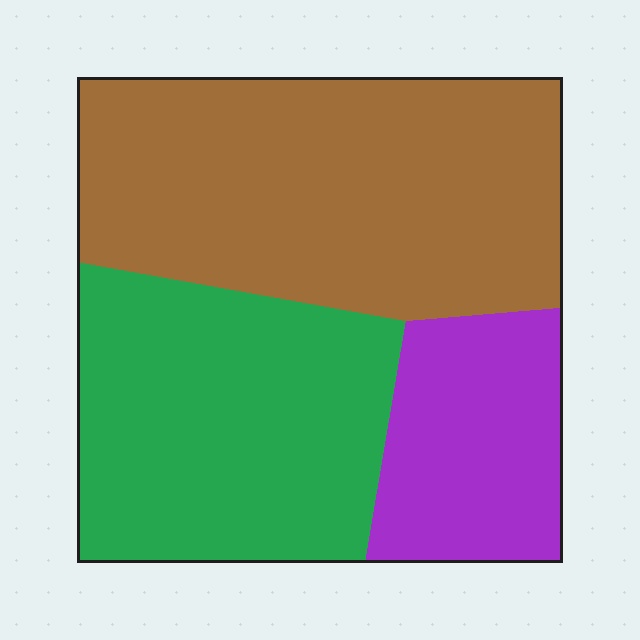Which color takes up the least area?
Purple, at roughly 20%.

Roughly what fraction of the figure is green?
Green covers 36% of the figure.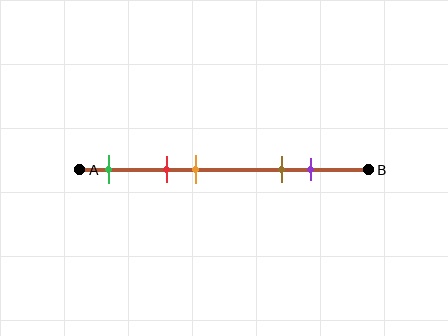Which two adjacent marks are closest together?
The red and orange marks are the closest adjacent pair.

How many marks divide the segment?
There are 5 marks dividing the segment.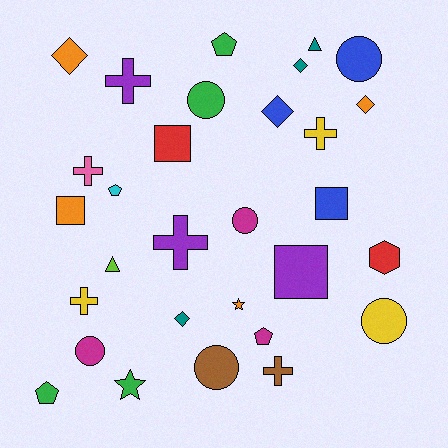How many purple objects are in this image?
There are 3 purple objects.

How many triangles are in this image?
There are 2 triangles.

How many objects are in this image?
There are 30 objects.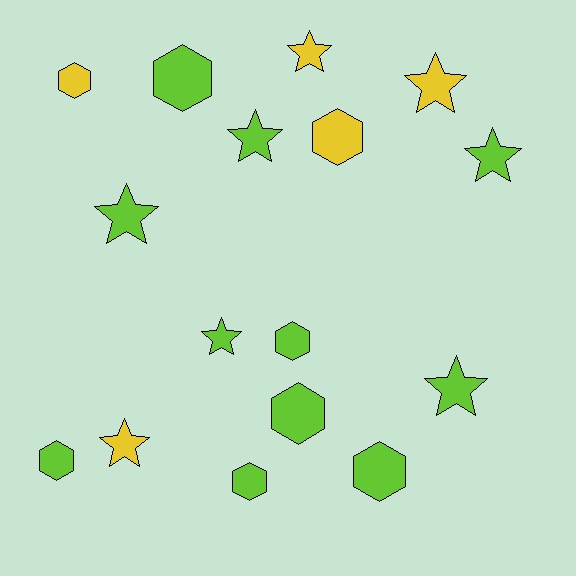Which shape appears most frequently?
Star, with 8 objects.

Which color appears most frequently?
Lime, with 11 objects.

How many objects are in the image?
There are 16 objects.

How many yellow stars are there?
There are 3 yellow stars.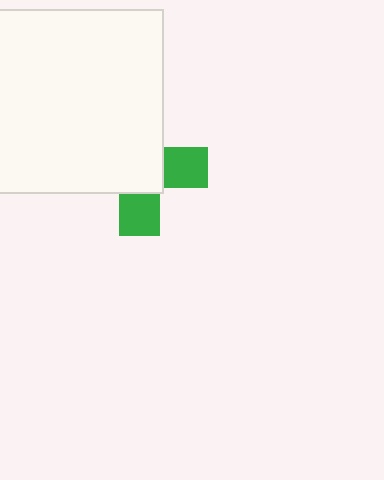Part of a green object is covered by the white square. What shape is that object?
It is a cross.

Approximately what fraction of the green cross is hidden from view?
Roughly 63% of the green cross is hidden behind the white square.